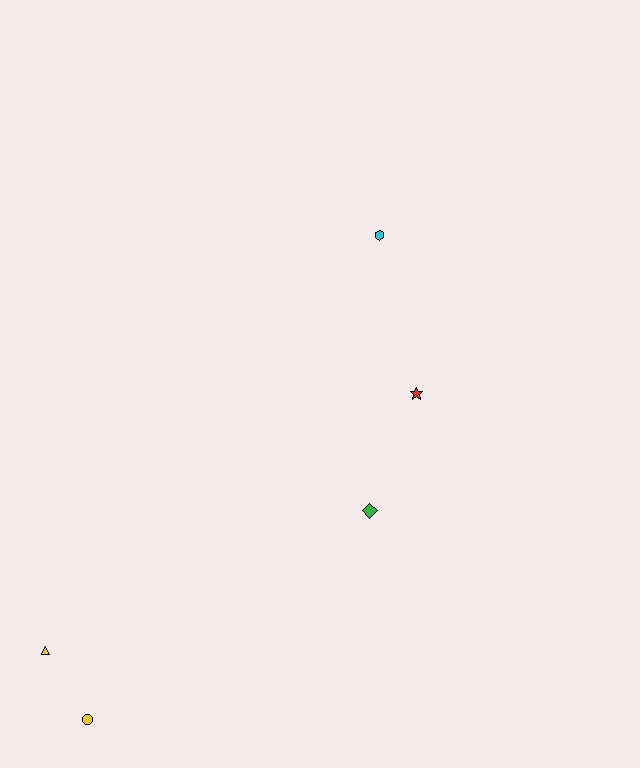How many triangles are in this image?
There is 1 triangle.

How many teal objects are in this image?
There are no teal objects.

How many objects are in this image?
There are 5 objects.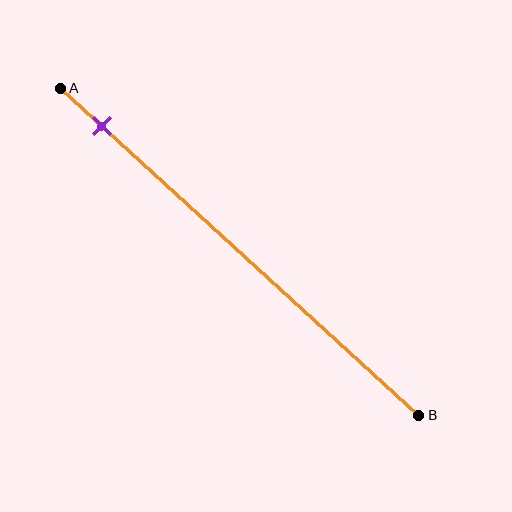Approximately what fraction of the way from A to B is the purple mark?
The purple mark is approximately 10% of the way from A to B.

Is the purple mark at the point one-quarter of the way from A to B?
No, the mark is at about 10% from A, not at the 25% one-quarter point.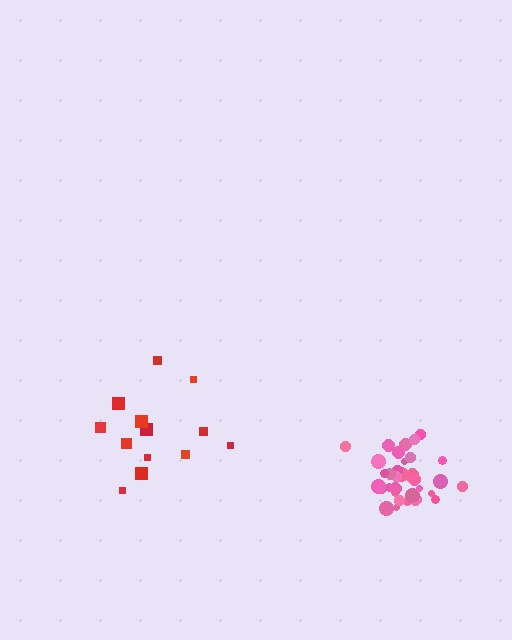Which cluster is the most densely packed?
Pink.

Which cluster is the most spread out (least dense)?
Red.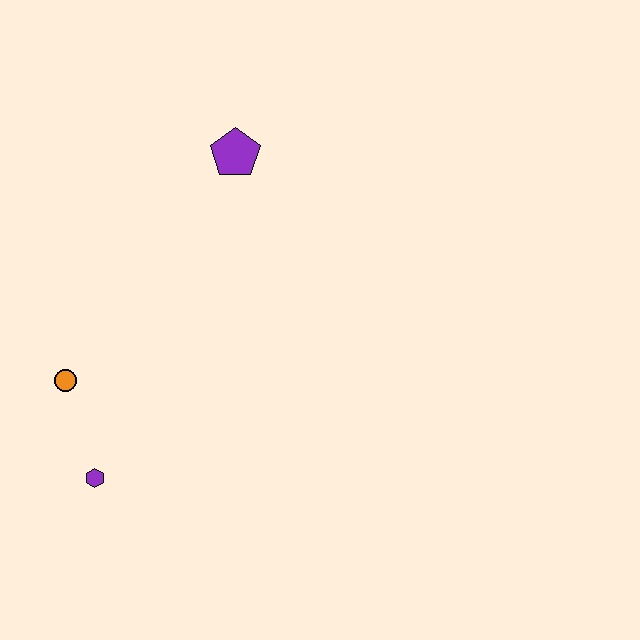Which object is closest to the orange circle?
The purple hexagon is closest to the orange circle.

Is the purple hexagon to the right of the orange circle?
Yes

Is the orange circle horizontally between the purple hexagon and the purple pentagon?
No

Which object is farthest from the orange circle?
The purple pentagon is farthest from the orange circle.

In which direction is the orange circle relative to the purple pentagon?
The orange circle is below the purple pentagon.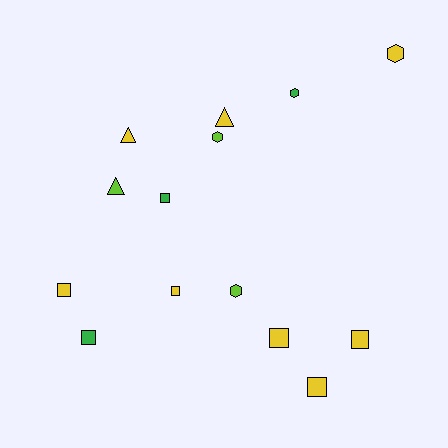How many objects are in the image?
There are 14 objects.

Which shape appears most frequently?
Square, with 7 objects.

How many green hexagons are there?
There is 1 green hexagon.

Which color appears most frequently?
Yellow, with 8 objects.